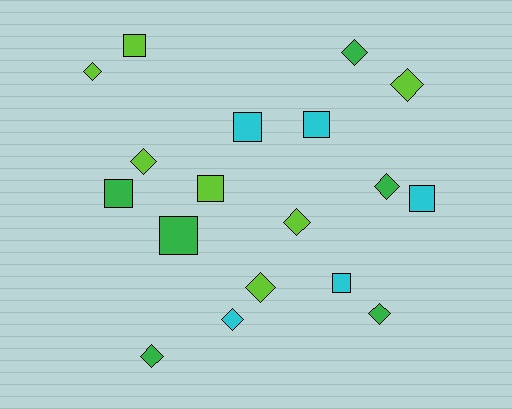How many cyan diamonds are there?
There is 1 cyan diamond.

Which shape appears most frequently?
Diamond, with 10 objects.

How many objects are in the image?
There are 18 objects.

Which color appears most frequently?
Lime, with 7 objects.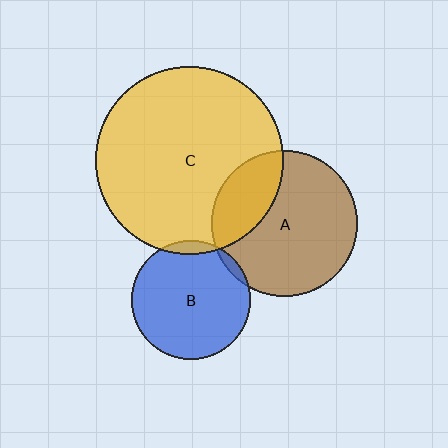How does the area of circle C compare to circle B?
Approximately 2.5 times.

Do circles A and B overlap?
Yes.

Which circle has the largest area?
Circle C (yellow).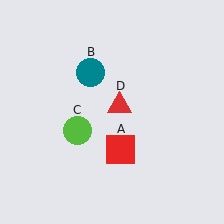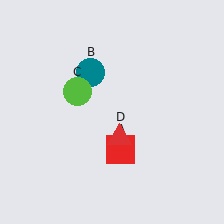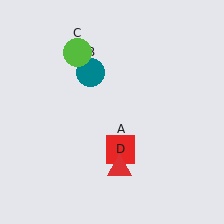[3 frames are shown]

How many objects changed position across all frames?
2 objects changed position: lime circle (object C), red triangle (object D).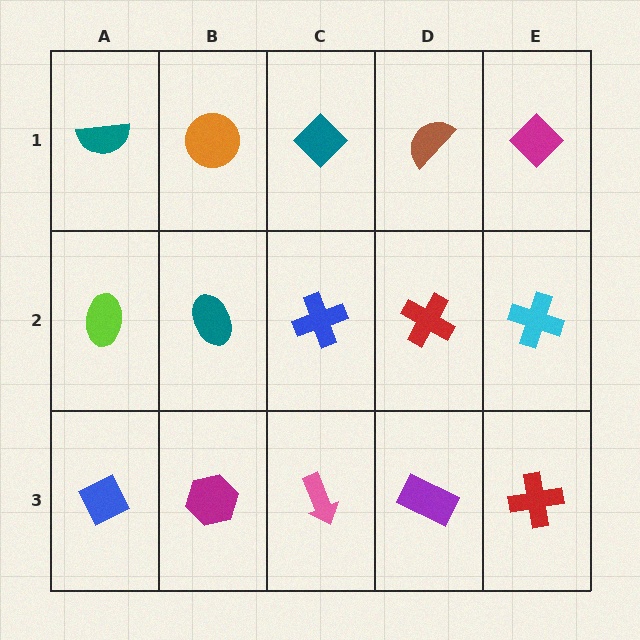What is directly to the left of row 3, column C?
A magenta hexagon.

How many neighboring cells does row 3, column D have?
3.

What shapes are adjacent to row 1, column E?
A cyan cross (row 2, column E), a brown semicircle (row 1, column D).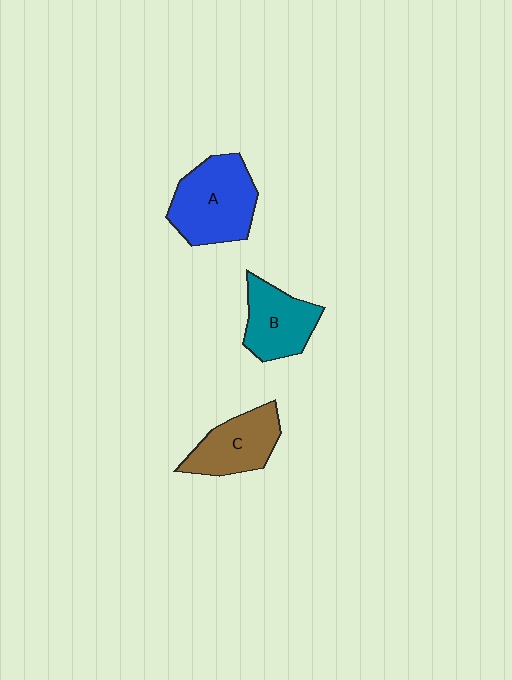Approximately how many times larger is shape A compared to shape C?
Approximately 1.4 times.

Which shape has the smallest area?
Shape C (brown).